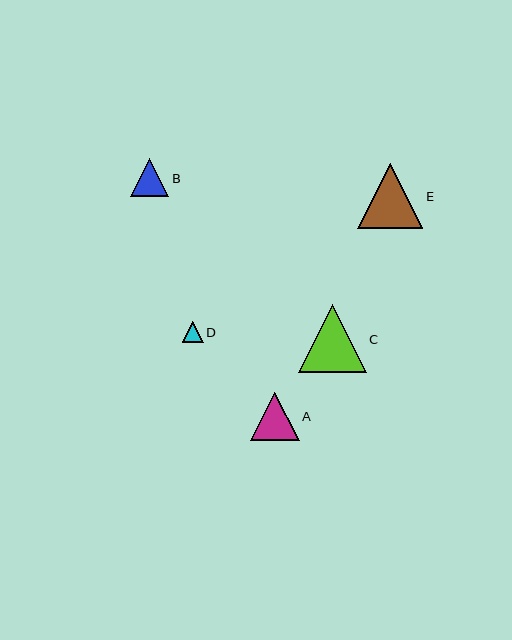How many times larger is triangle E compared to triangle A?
Triangle E is approximately 1.3 times the size of triangle A.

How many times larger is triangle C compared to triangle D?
Triangle C is approximately 3.2 times the size of triangle D.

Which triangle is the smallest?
Triangle D is the smallest with a size of approximately 21 pixels.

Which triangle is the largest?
Triangle C is the largest with a size of approximately 68 pixels.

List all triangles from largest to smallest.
From largest to smallest: C, E, A, B, D.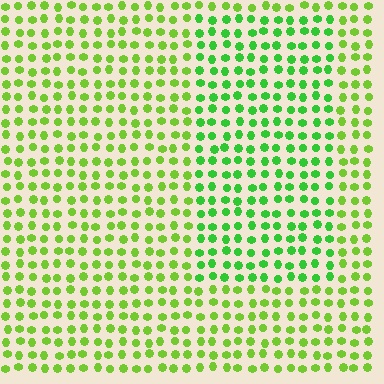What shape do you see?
I see a rectangle.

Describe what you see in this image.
The image is filled with small lime elements in a uniform arrangement. A rectangle-shaped region is visible where the elements are tinted to a slightly different hue, forming a subtle color boundary.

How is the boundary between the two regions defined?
The boundary is defined purely by a slight shift in hue (about 28 degrees). Spacing, size, and orientation are identical on both sides.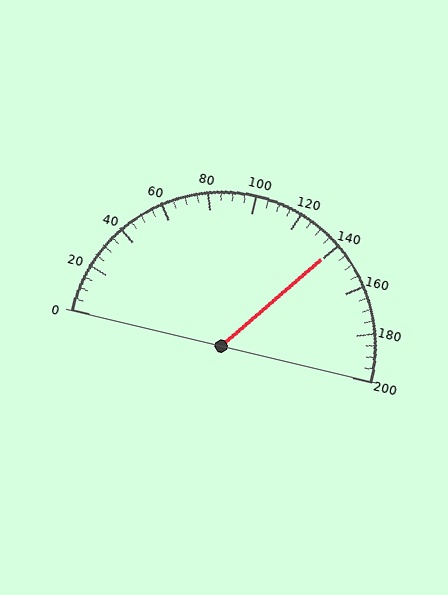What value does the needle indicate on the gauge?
The needle indicates approximately 140.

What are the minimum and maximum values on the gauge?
The gauge ranges from 0 to 200.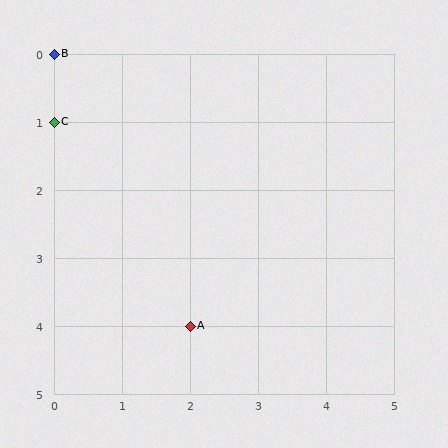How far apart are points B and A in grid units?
Points B and A are 2 columns and 4 rows apart (about 4.5 grid units diagonally).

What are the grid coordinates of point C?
Point C is at grid coordinates (0, 1).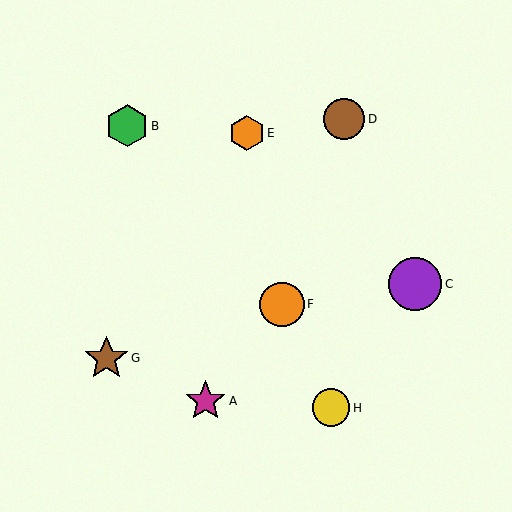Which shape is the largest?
The purple circle (labeled C) is the largest.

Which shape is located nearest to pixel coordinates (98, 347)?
The brown star (labeled G) at (106, 358) is nearest to that location.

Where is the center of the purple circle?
The center of the purple circle is at (415, 284).